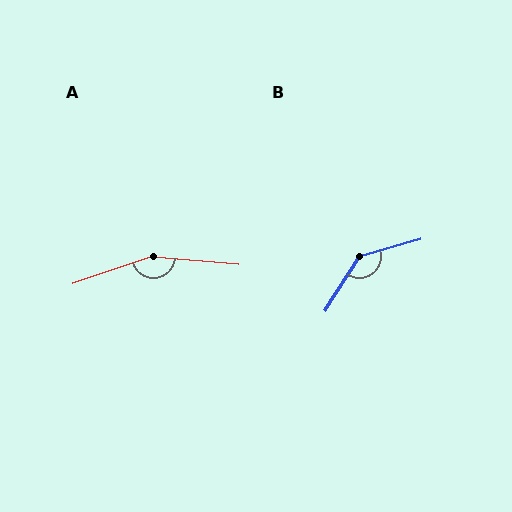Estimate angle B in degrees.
Approximately 138 degrees.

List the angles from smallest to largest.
B (138°), A (156°).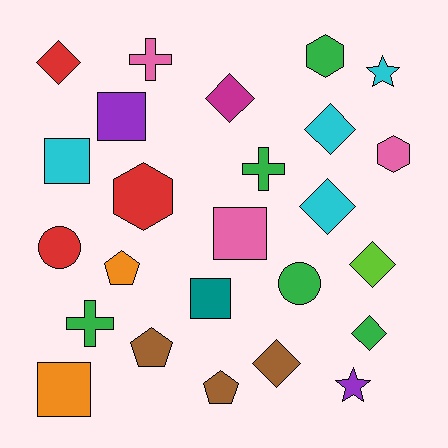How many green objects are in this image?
There are 5 green objects.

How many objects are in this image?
There are 25 objects.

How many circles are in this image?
There are 2 circles.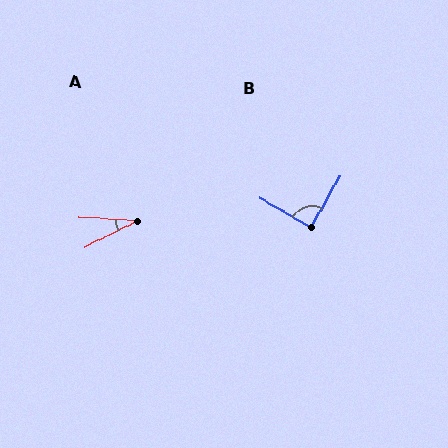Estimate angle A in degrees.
Approximately 31 degrees.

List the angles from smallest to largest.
A (31°), B (89°).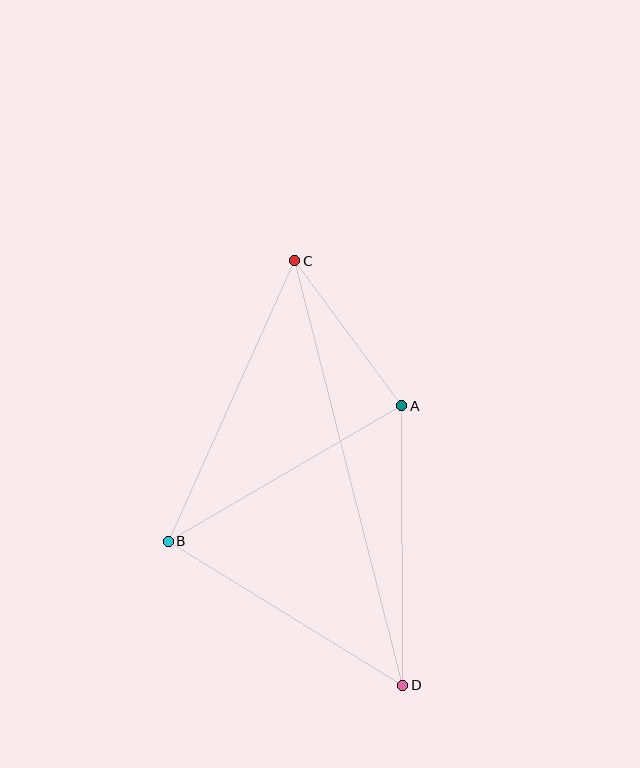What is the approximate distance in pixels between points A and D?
The distance between A and D is approximately 279 pixels.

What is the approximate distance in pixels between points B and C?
The distance between B and C is approximately 308 pixels.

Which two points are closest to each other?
Points A and C are closest to each other.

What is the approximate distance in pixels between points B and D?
The distance between B and D is approximately 275 pixels.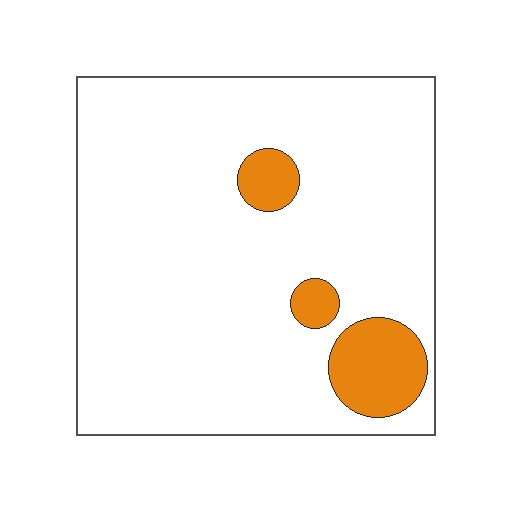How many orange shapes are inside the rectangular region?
3.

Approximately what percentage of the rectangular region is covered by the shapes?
Approximately 10%.